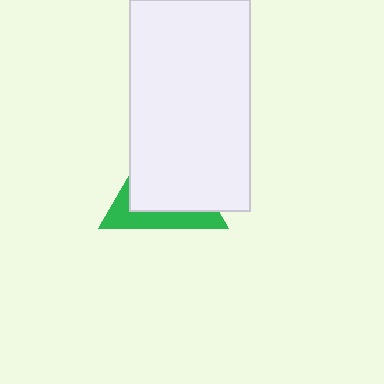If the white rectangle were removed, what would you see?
You would see the complete green triangle.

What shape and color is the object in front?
The object in front is a white rectangle.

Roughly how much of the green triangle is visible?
A small part of it is visible (roughly 35%).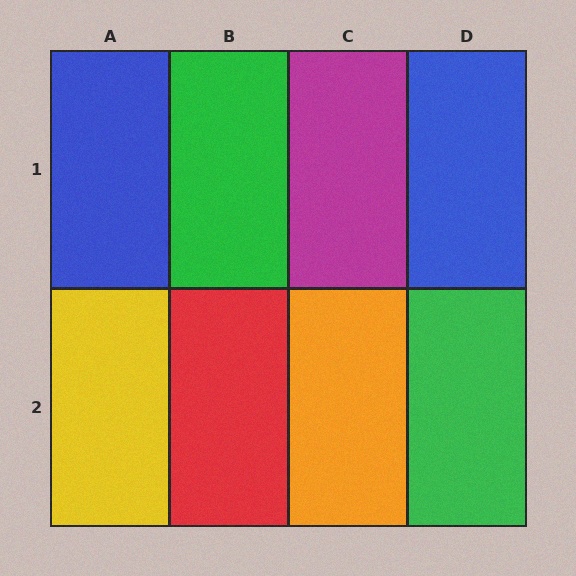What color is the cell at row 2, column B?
Red.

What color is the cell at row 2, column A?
Yellow.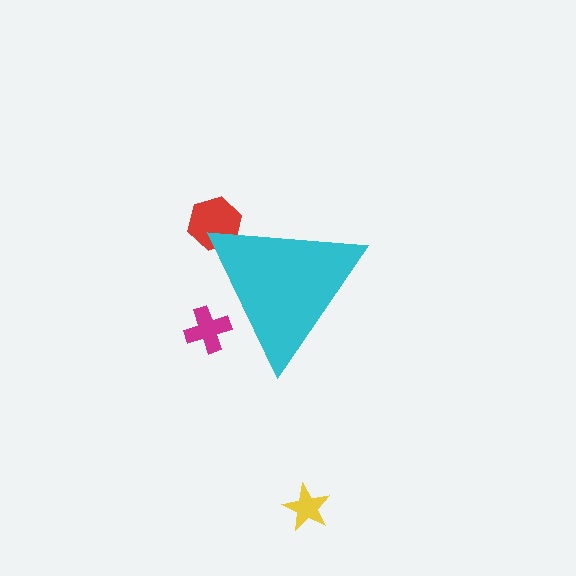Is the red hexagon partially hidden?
Yes, the red hexagon is partially hidden behind the cyan triangle.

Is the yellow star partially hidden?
No, the yellow star is fully visible.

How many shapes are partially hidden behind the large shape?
2 shapes are partially hidden.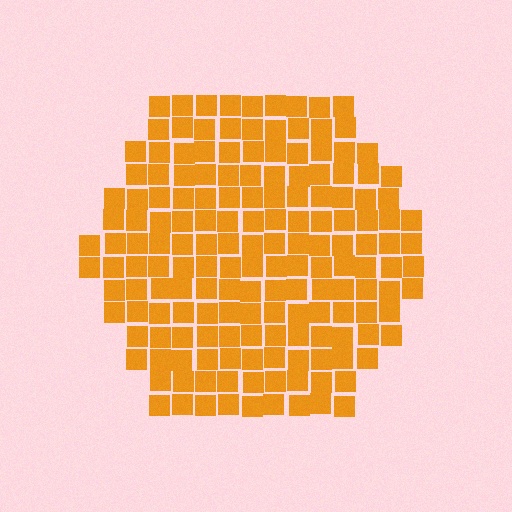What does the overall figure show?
The overall figure shows a hexagon.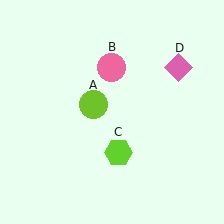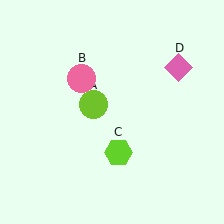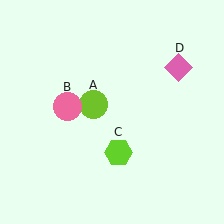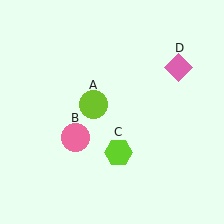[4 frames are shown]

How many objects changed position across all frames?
1 object changed position: pink circle (object B).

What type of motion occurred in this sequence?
The pink circle (object B) rotated counterclockwise around the center of the scene.